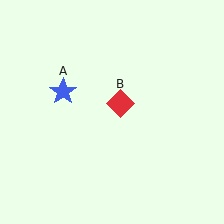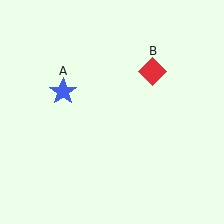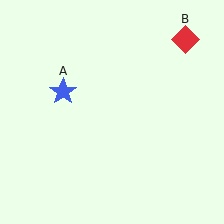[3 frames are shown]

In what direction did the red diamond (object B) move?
The red diamond (object B) moved up and to the right.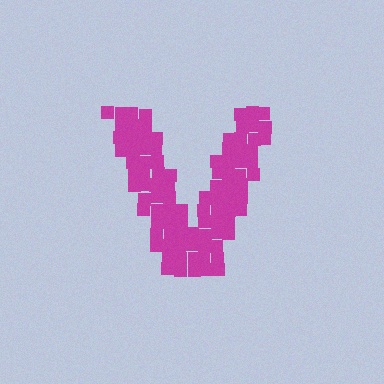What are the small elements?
The small elements are squares.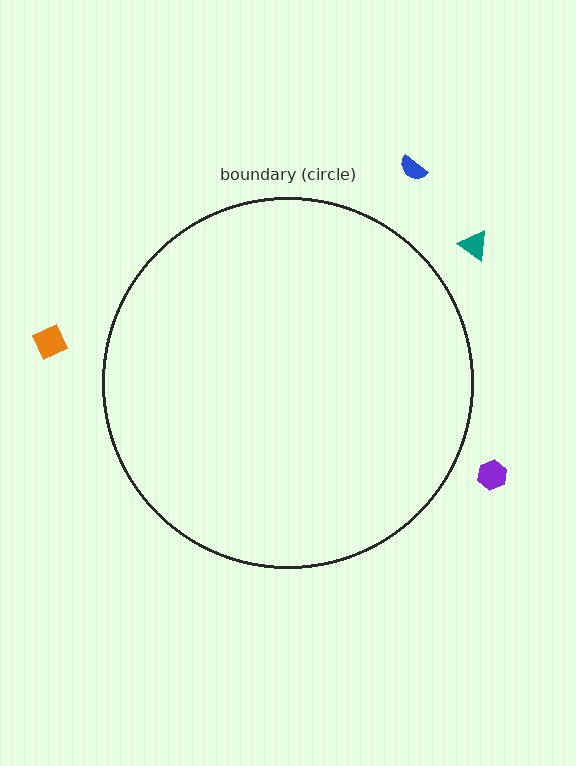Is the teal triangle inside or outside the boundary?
Outside.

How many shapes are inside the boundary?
0 inside, 4 outside.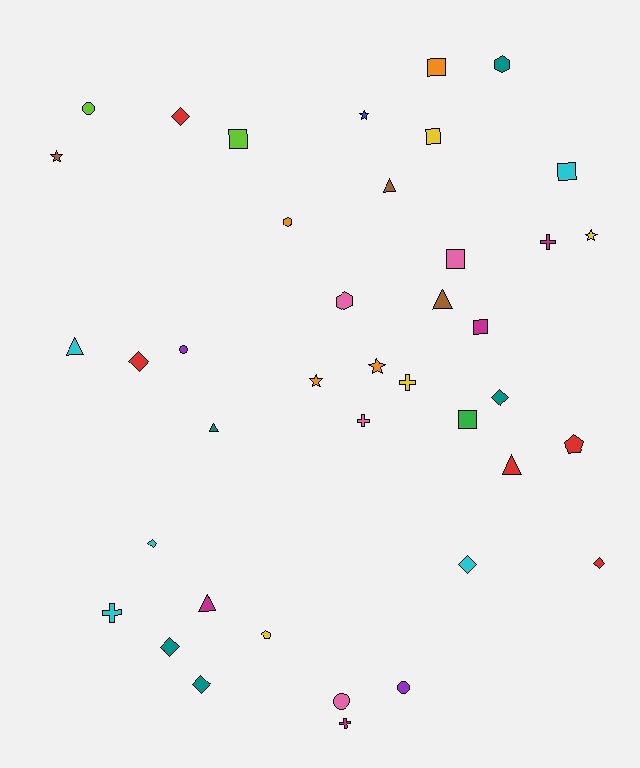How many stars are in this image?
There are 5 stars.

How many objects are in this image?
There are 40 objects.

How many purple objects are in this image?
There are 2 purple objects.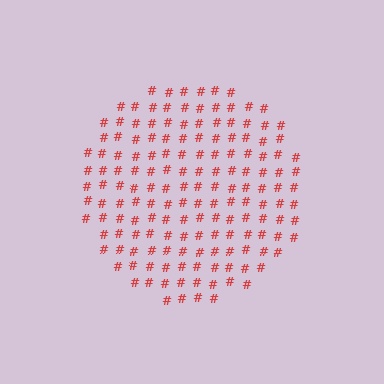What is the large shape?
The large shape is a circle.